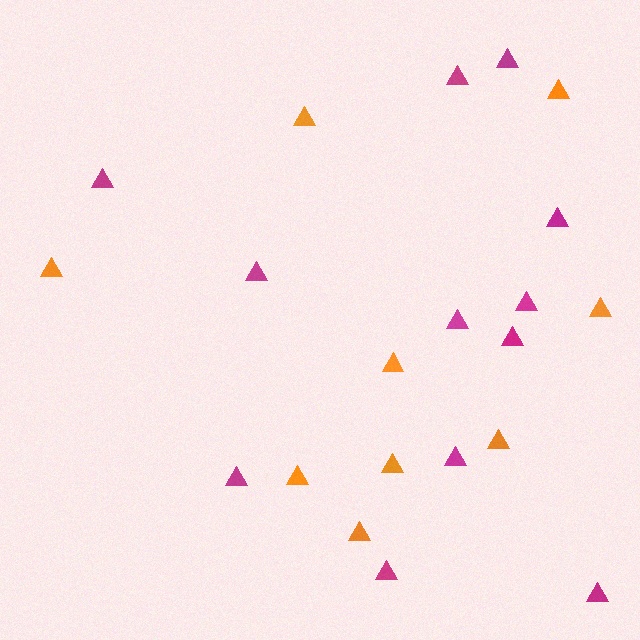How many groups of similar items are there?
There are 2 groups: one group of magenta triangles (12) and one group of orange triangles (9).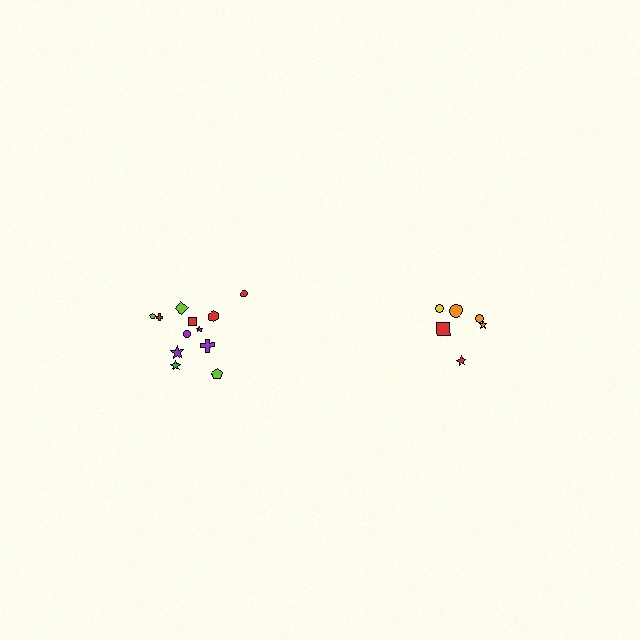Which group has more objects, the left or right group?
The left group.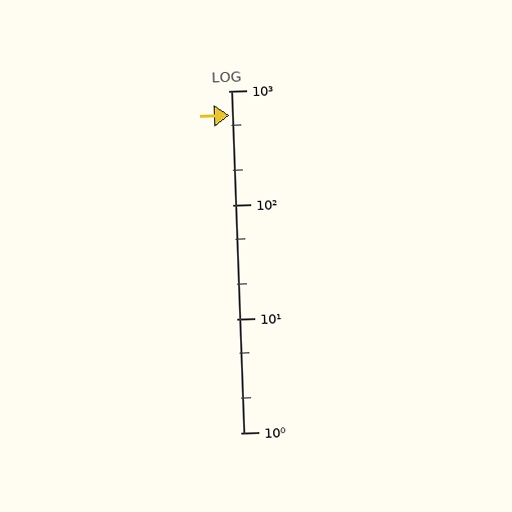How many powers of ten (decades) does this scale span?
The scale spans 3 decades, from 1 to 1000.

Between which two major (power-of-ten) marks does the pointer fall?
The pointer is between 100 and 1000.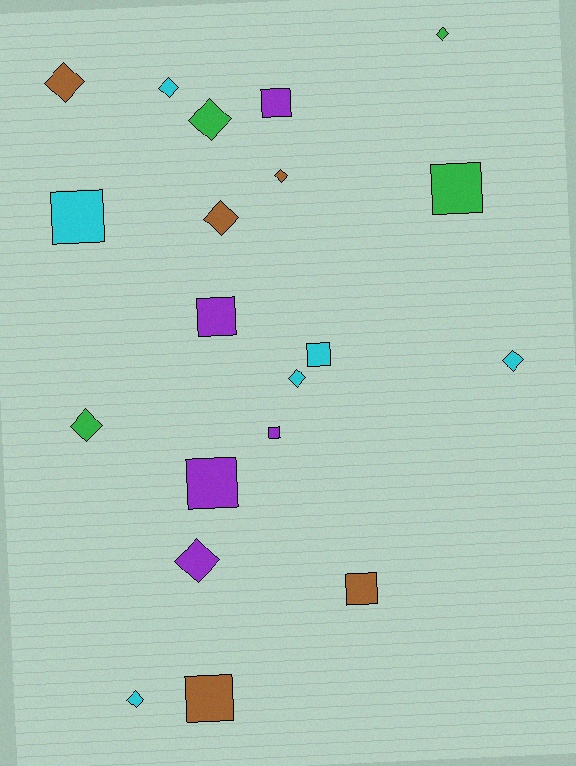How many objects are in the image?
There are 20 objects.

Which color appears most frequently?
Cyan, with 6 objects.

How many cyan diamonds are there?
There are 4 cyan diamonds.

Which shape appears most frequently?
Diamond, with 11 objects.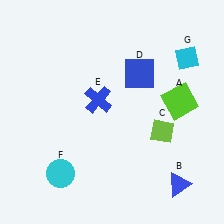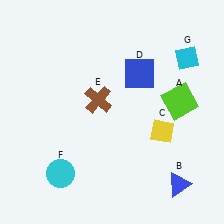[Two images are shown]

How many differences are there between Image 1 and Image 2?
There are 2 differences between the two images.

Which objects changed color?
C changed from lime to yellow. E changed from blue to brown.